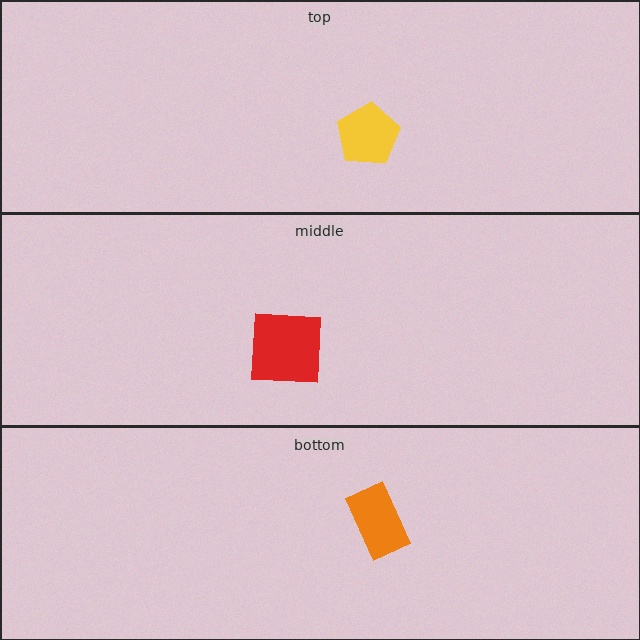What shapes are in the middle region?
The red square.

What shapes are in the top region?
The yellow pentagon.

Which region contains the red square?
The middle region.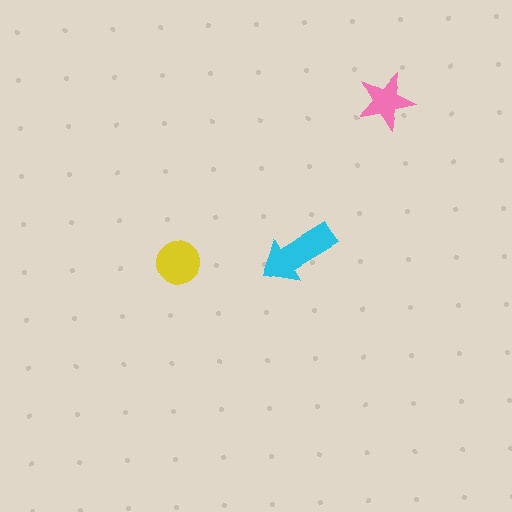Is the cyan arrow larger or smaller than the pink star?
Larger.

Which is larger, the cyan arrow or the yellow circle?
The cyan arrow.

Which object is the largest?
The cyan arrow.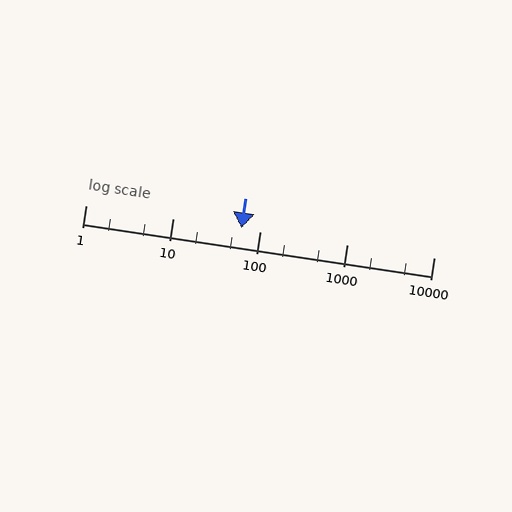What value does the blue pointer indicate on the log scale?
The pointer indicates approximately 62.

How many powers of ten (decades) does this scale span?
The scale spans 4 decades, from 1 to 10000.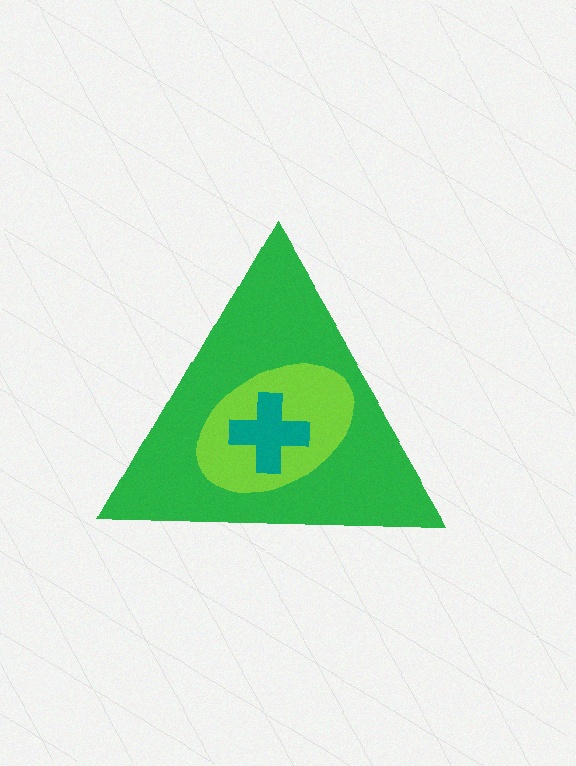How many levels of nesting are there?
3.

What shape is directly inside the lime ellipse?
The teal cross.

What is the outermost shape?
The green triangle.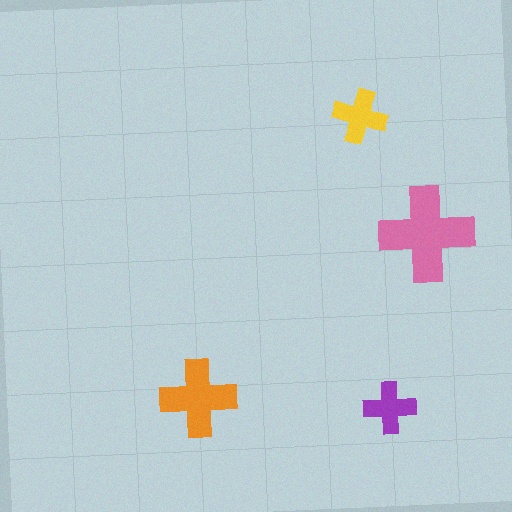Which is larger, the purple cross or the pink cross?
The pink one.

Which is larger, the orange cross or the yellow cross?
The orange one.